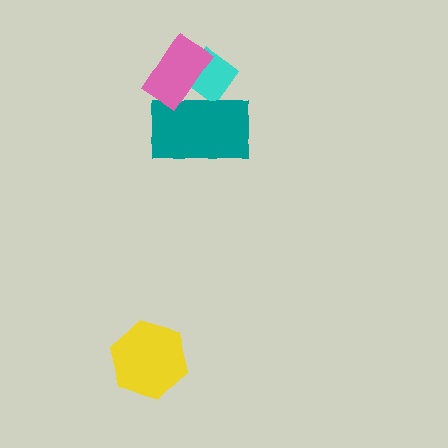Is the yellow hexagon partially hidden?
No, no other shape covers it.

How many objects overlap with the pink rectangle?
2 objects overlap with the pink rectangle.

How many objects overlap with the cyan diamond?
2 objects overlap with the cyan diamond.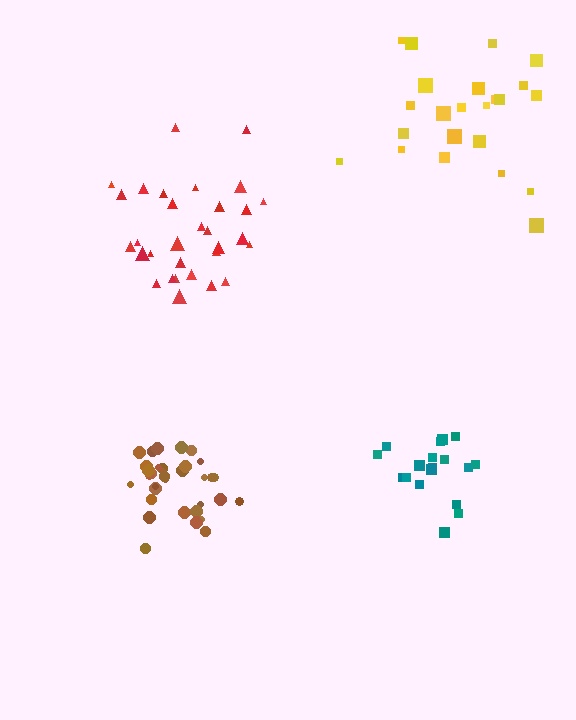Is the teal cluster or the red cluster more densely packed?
Red.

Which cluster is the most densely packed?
Brown.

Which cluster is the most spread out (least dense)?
Yellow.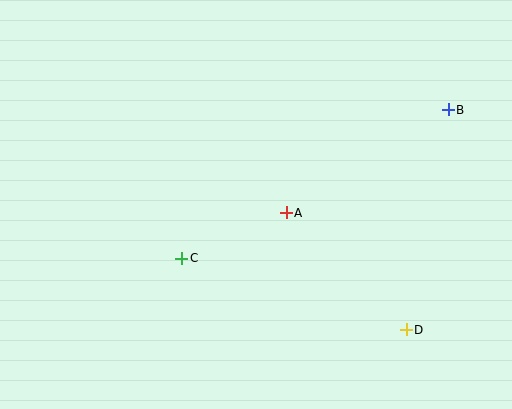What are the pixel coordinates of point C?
Point C is at (182, 258).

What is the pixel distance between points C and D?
The distance between C and D is 235 pixels.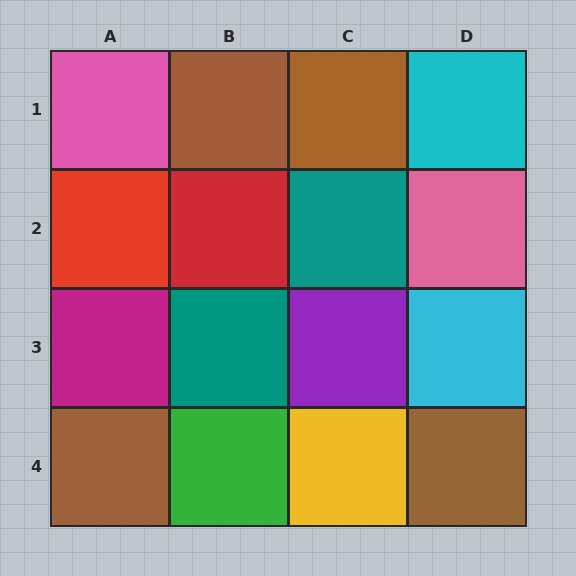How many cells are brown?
4 cells are brown.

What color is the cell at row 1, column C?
Brown.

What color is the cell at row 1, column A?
Pink.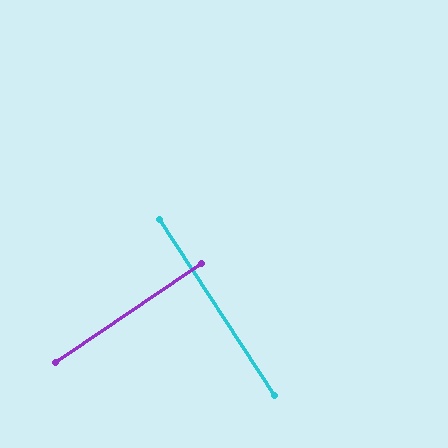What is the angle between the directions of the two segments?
Approximately 89 degrees.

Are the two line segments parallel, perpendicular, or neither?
Perpendicular — they meet at approximately 89°.